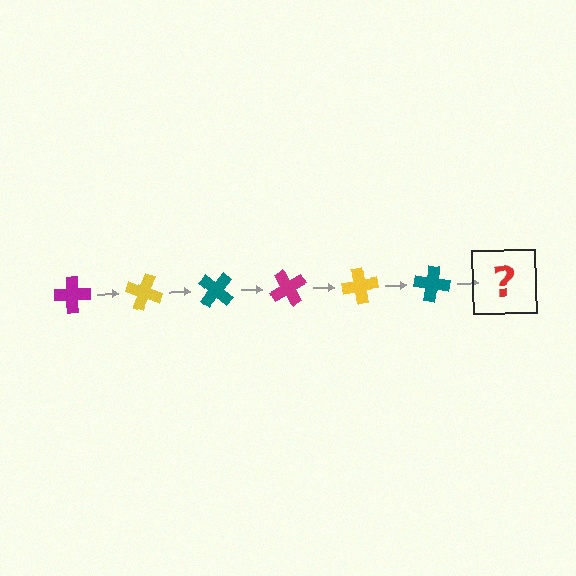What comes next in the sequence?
The next element should be a magenta cross, rotated 120 degrees from the start.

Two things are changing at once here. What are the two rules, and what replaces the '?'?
The two rules are that it rotates 20 degrees each step and the color cycles through magenta, yellow, and teal. The '?' should be a magenta cross, rotated 120 degrees from the start.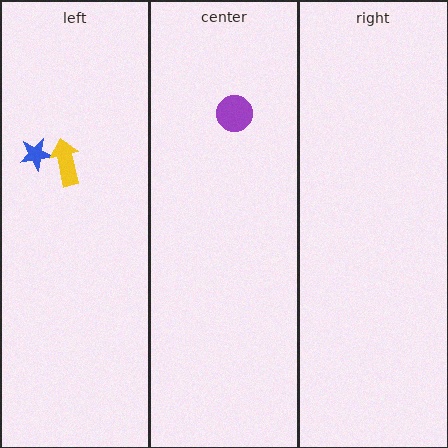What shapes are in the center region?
The purple circle.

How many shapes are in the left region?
2.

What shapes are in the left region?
The blue star, the yellow arrow.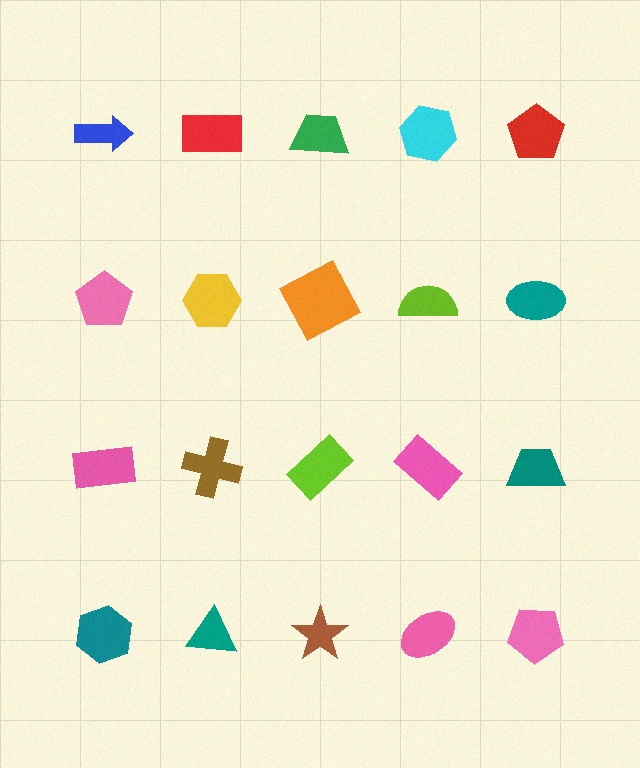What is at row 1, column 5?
A red pentagon.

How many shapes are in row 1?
5 shapes.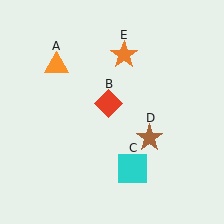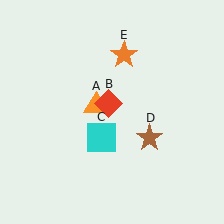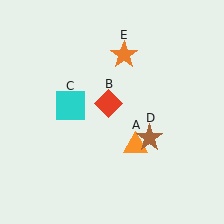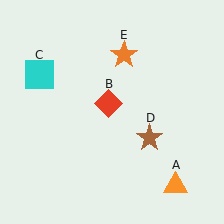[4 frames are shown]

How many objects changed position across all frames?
2 objects changed position: orange triangle (object A), cyan square (object C).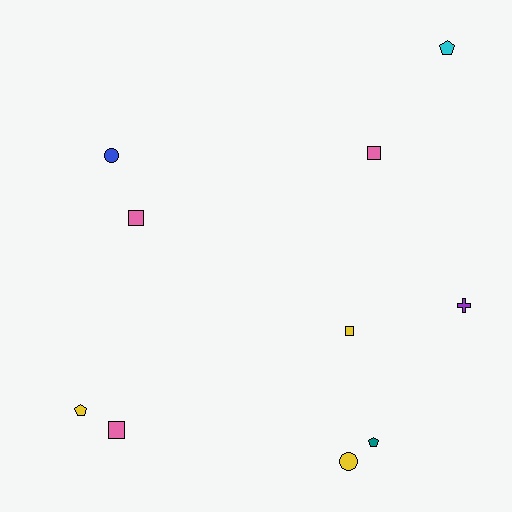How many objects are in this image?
There are 10 objects.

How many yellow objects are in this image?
There are 3 yellow objects.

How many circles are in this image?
There are 2 circles.